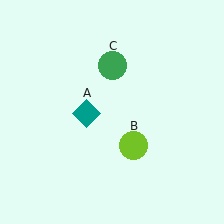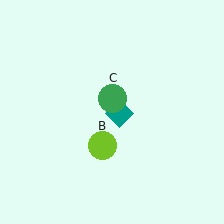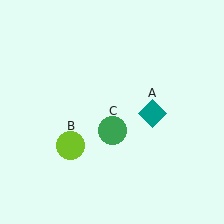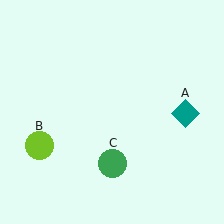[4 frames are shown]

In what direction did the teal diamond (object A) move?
The teal diamond (object A) moved right.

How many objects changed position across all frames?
3 objects changed position: teal diamond (object A), lime circle (object B), green circle (object C).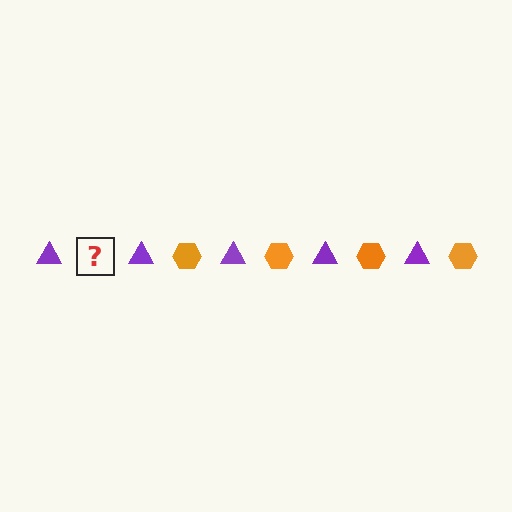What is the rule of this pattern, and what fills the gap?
The rule is that the pattern alternates between purple triangle and orange hexagon. The gap should be filled with an orange hexagon.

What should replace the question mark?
The question mark should be replaced with an orange hexagon.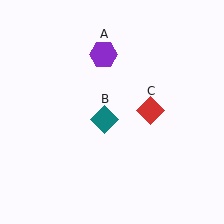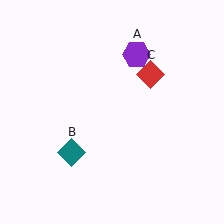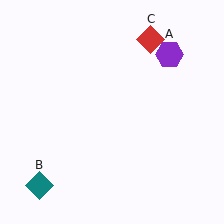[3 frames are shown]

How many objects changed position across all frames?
3 objects changed position: purple hexagon (object A), teal diamond (object B), red diamond (object C).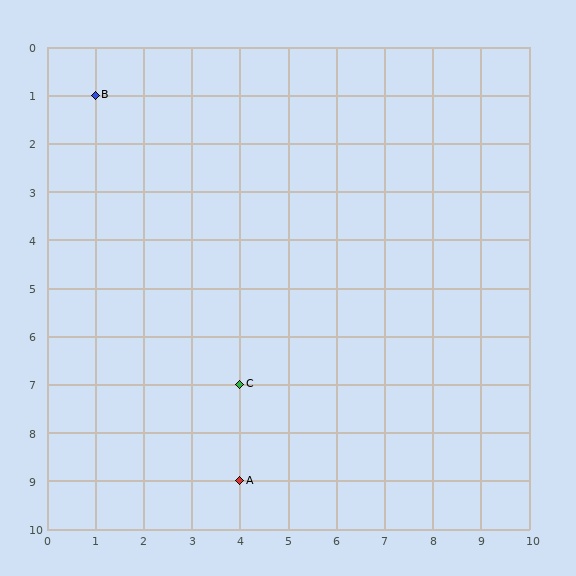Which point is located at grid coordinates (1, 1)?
Point B is at (1, 1).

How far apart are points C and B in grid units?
Points C and B are 3 columns and 6 rows apart (about 6.7 grid units diagonally).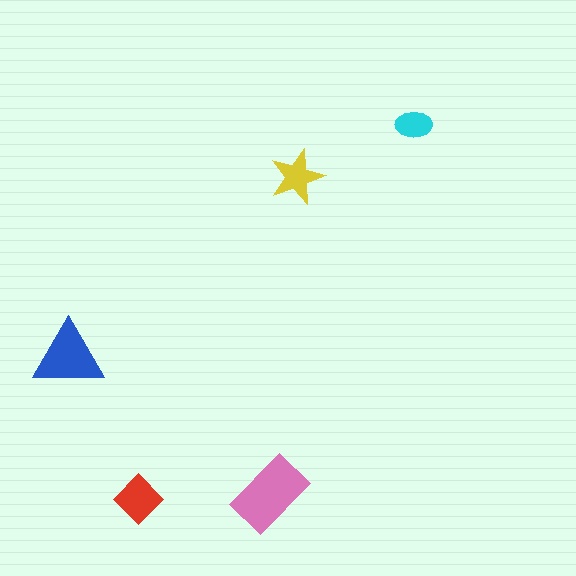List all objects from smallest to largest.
The cyan ellipse, the yellow star, the red diamond, the blue triangle, the pink rectangle.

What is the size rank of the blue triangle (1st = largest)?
2nd.